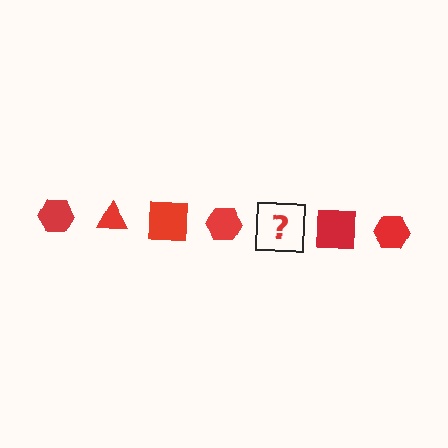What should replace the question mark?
The question mark should be replaced with a red triangle.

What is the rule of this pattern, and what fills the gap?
The rule is that the pattern cycles through hexagon, triangle, square shapes in red. The gap should be filled with a red triangle.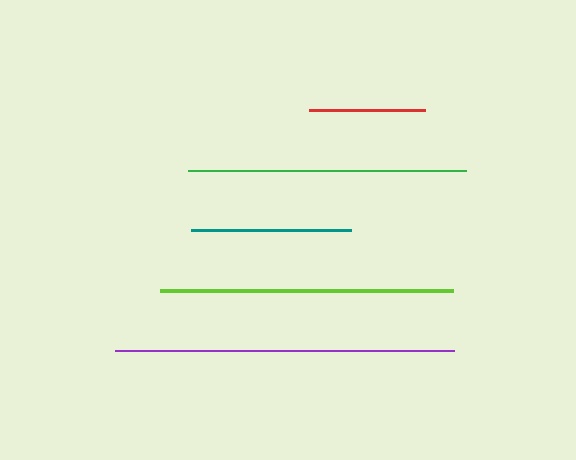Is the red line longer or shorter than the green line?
The green line is longer than the red line.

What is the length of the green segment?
The green segment is approximately 279 pixels long.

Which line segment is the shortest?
The red line is the shortest at approximately 117 pixels.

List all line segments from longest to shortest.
From longest to shortest: purple, lime, green, teal, red.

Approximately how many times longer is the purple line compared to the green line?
The purple line is approximately 1.2 times the length of the green line.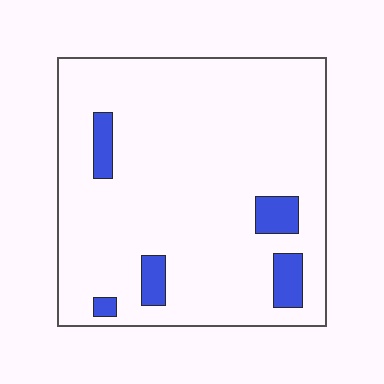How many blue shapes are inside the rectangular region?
5.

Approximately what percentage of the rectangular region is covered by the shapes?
Approximately 10%.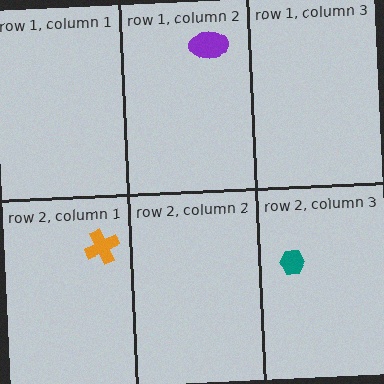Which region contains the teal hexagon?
The row 2, column 3 region.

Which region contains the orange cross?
The row 2, column 1 region.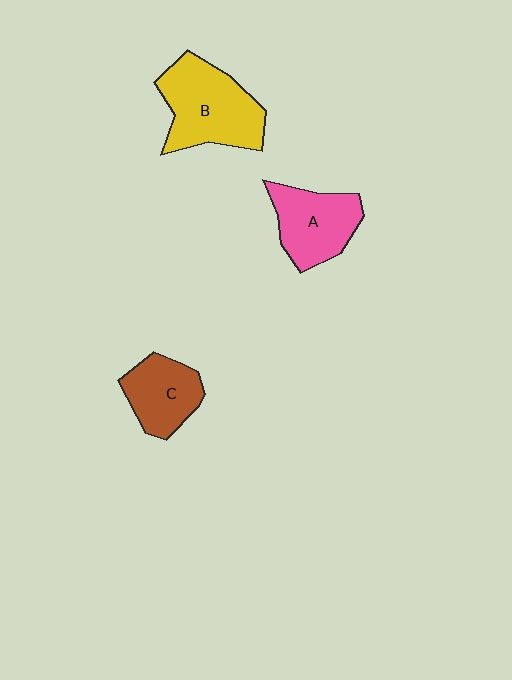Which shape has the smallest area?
Shape C (brown).